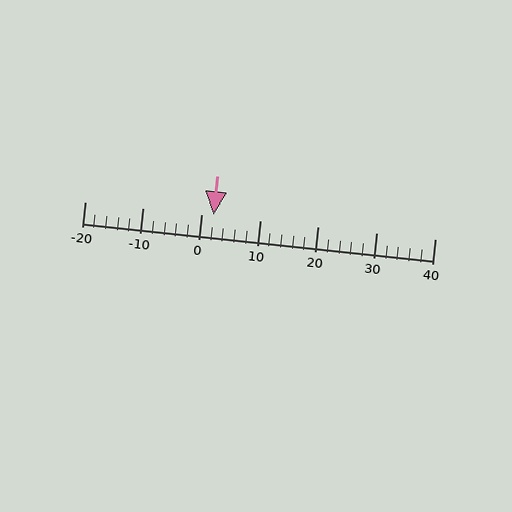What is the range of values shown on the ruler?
The ruler shows values from -20 to 40.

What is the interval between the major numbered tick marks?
The major tick marks are spaced 10 units apart.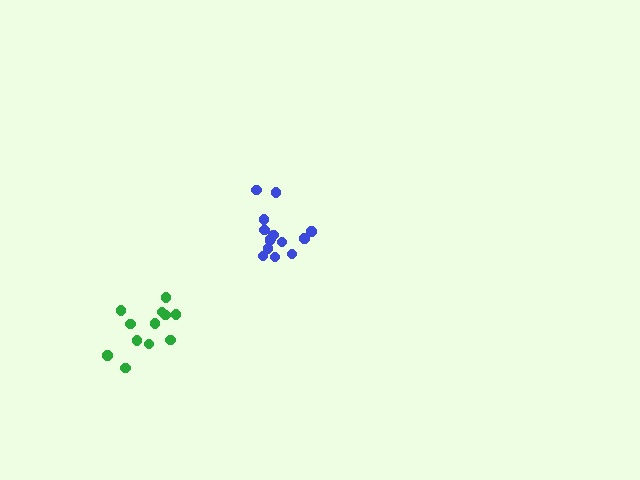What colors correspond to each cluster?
The clusters are colored: blue, green.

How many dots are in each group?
Group 1: 14 dots, Group 2: 12 dots (26 total).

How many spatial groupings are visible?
There are 2 spatial groupings.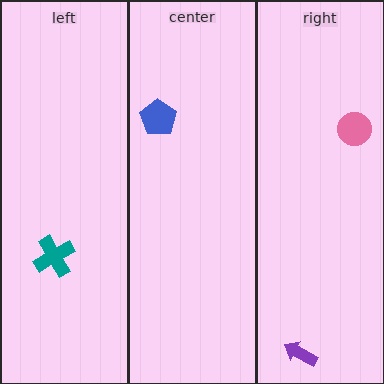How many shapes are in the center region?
1.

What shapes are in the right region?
The purple arrow, the pink circle.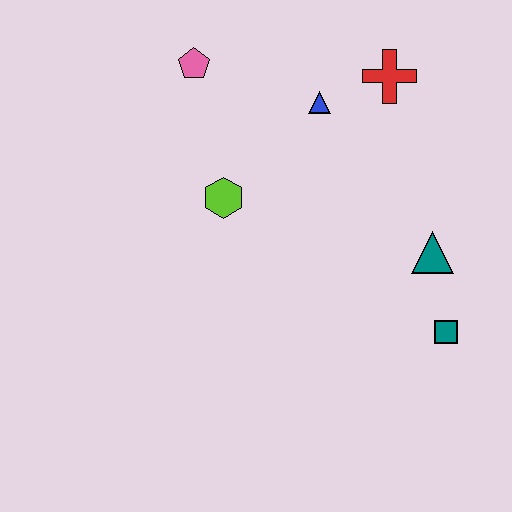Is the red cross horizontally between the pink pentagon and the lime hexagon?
No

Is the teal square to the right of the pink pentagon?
Yes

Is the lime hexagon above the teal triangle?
Yes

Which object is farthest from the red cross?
The teal square is farthest from the red cross.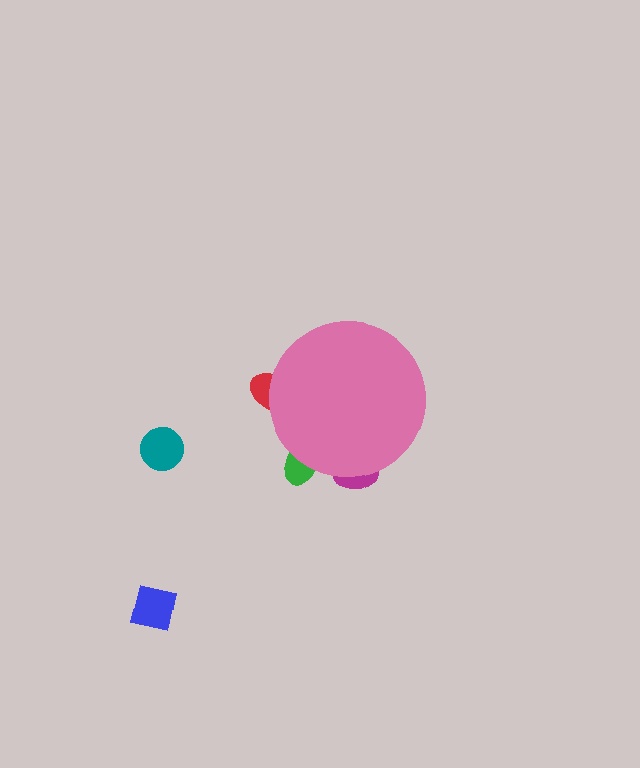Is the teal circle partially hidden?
No, the teal circle is fully visible.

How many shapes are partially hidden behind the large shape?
3 shapes are partially hidden.